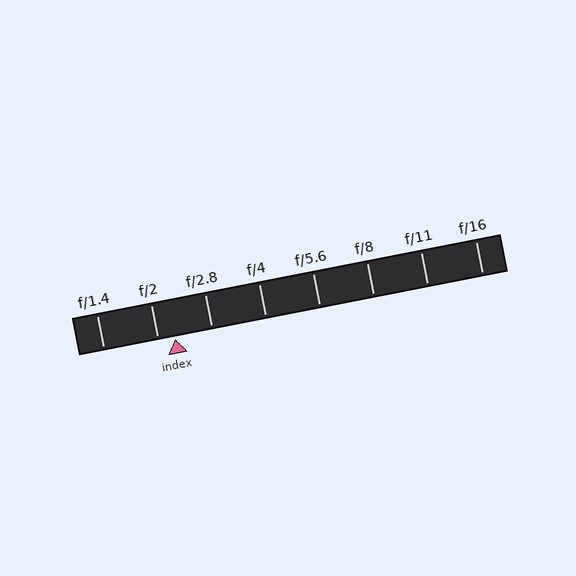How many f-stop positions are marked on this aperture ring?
There are 8 f-stop positions marked.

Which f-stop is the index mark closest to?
The index mark is closest to f/2.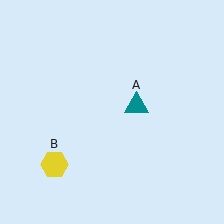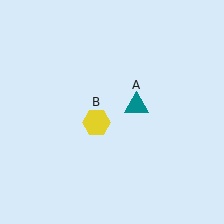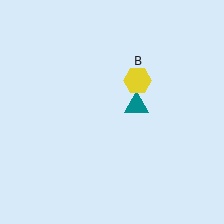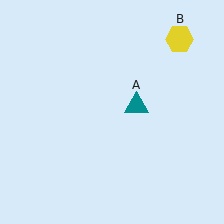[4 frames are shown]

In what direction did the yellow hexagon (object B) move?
The yellow hexagon (object B) moved up and to the right.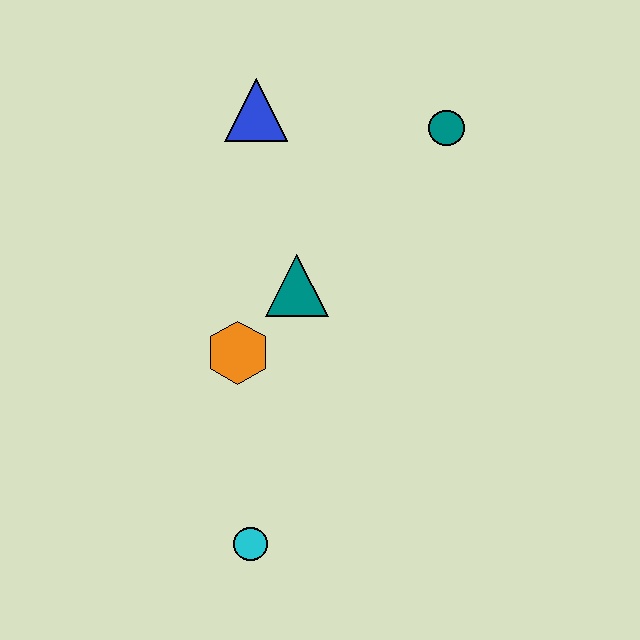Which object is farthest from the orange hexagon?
The teal circle is farthest from the orange hexagon.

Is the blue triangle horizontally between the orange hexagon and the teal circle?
Yes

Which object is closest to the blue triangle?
The teal triangle is closest to the blue triangle.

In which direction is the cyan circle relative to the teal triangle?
The cyan circle is below the teal triangle.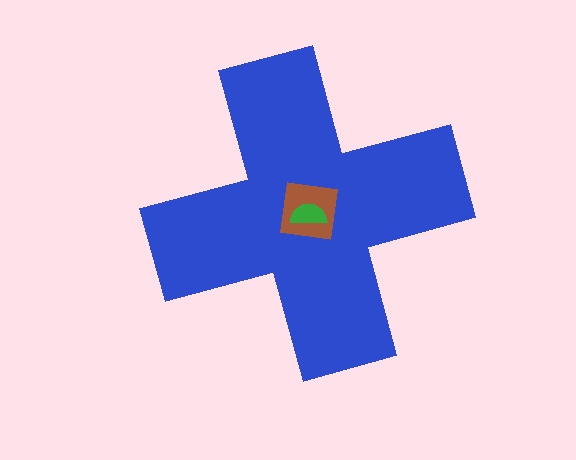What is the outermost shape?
The blue cross.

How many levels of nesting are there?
3.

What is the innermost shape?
The green semicircle.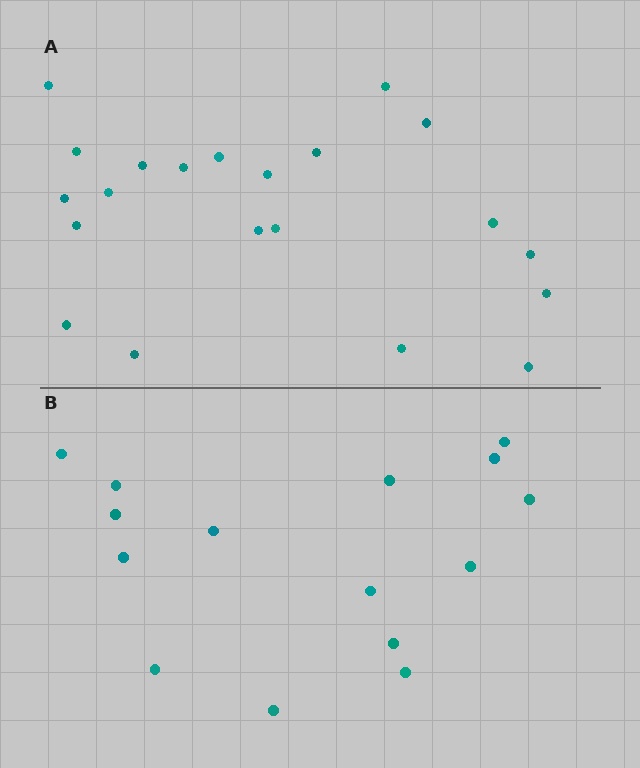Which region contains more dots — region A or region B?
Region A (the top region) has more dots.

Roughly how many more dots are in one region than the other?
Region A has about 6 more dots than region B.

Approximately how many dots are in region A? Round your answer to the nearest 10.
About 20 dots. (The exact count is 21, which rounds to 20.)